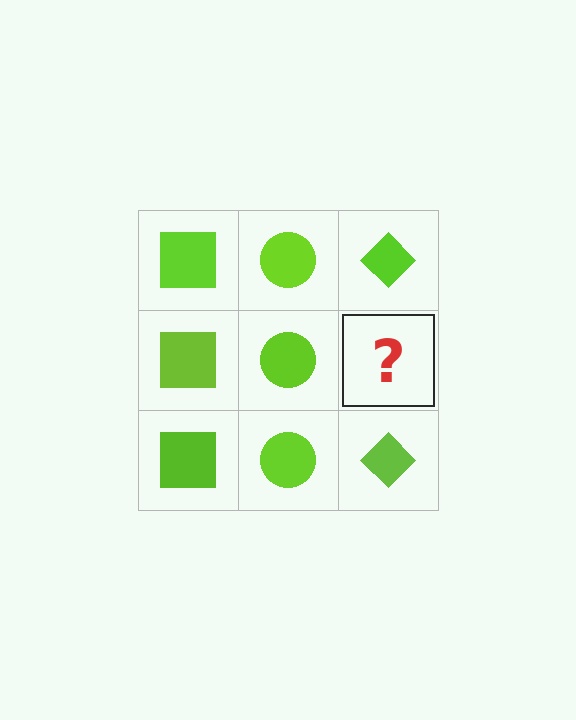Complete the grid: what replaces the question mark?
The question mark should be replaced with a lime diamond.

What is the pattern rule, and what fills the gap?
The rule is that each column has a consistent shape. The gap should be filled with a lime diamond.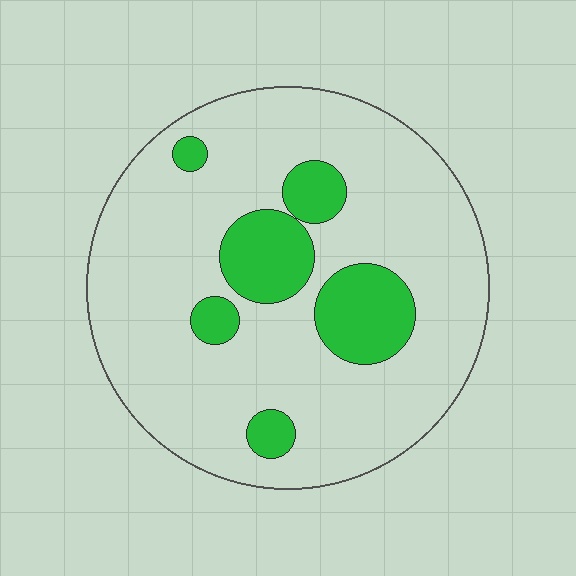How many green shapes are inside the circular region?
6.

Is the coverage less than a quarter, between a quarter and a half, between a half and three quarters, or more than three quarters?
Less than a quarter.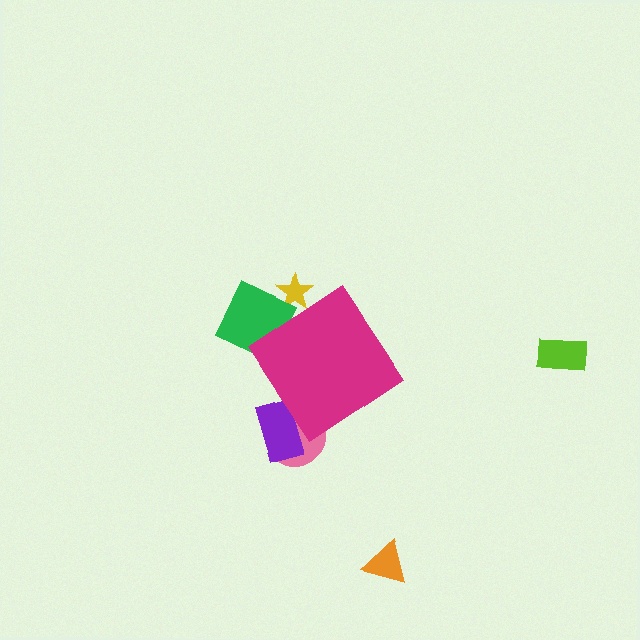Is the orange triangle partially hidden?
No, the orange triangle is fully visible.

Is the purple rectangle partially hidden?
Yes, the purple rectangle is partially hidden behind the magenta diamond.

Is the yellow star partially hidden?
Yes, the yellow star is partially hidden behind the magenta diamond.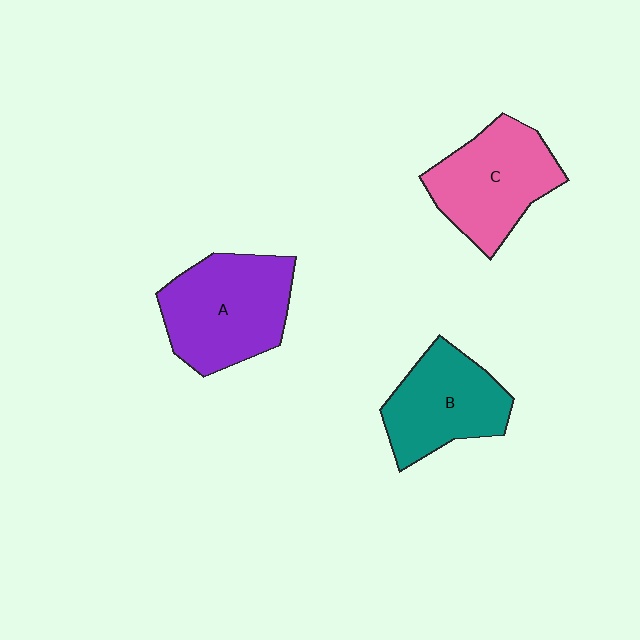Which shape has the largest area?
Shape A (purple).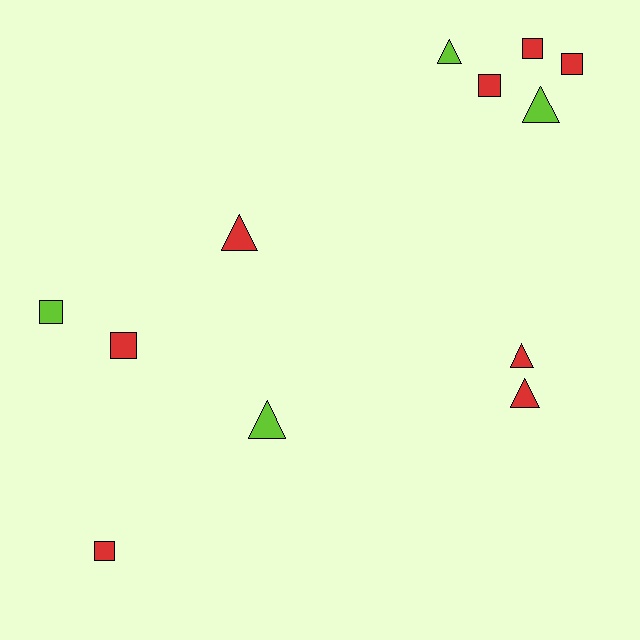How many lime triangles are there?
There are 3 lime triangles.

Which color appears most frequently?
Red, with 8 objects.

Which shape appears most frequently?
Triangle, with 6 objects.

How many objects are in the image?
There are 12 objects.